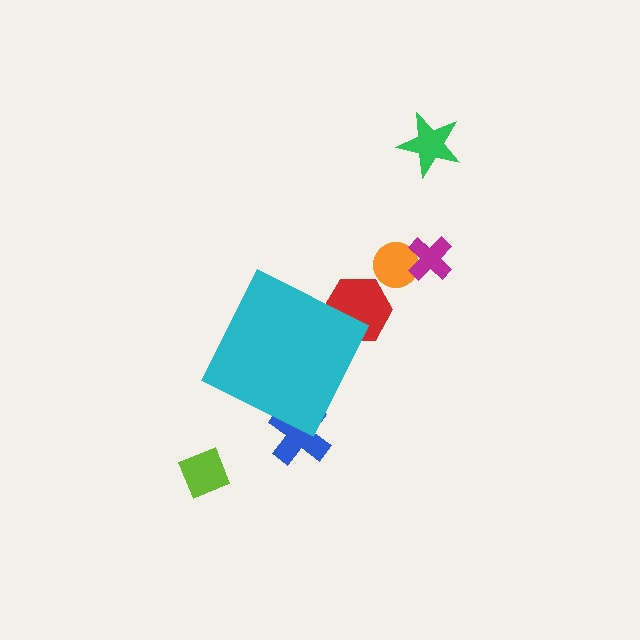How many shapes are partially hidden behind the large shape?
2 shapes are partially hidden.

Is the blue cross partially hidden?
Yes, the blue cross is partially hidden behind the cyan diamond.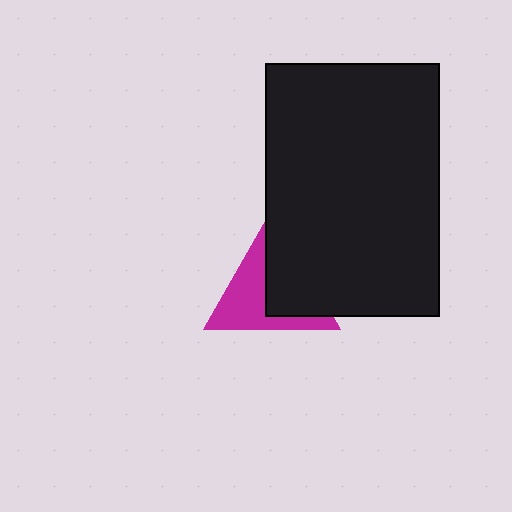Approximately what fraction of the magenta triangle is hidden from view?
Roughly 48% of the magenta triangle is hidden behind the black rectangle.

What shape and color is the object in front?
The object in front is a black rectangle.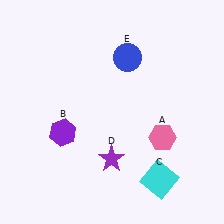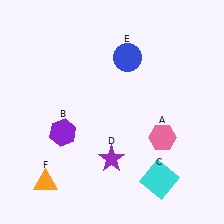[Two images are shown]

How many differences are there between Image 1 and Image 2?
There is 1 difference between the two images.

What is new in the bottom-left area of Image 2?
An orange triangle (F) was added in the bottom-left area of Image 2.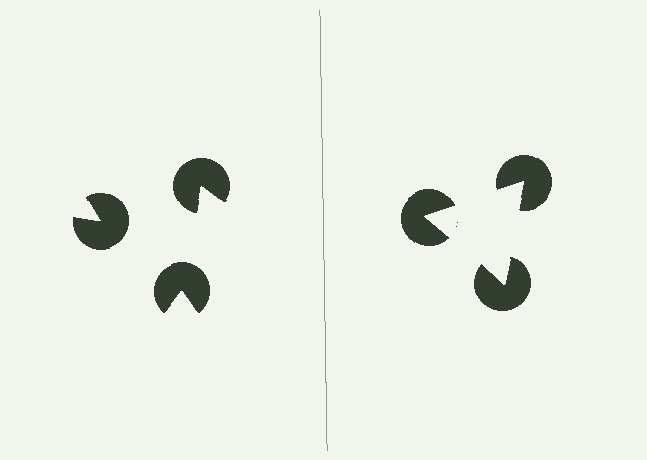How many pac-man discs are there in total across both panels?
6 — 3 on each side.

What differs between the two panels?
The pac-man discs are positioned identically on both sides; only the wedge orientations differ. On the right they align to a triangle; on the left they are misaligned.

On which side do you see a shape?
An illusory triangle appears on the right side. On the left side the wedge cuts are rotated, so no coherent shape forms.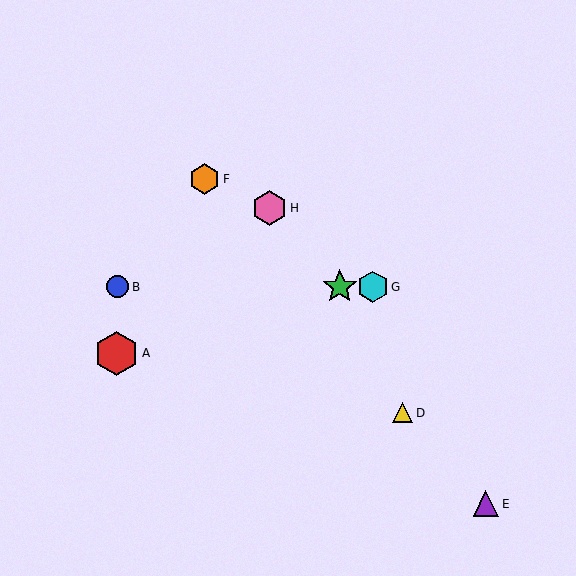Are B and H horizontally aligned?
No, B is at y≈287 and H is at y≈208.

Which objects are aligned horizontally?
Objects B, C, G are aligned horizontally.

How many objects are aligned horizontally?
3 objects (B, C, G) are aligned horizontally.